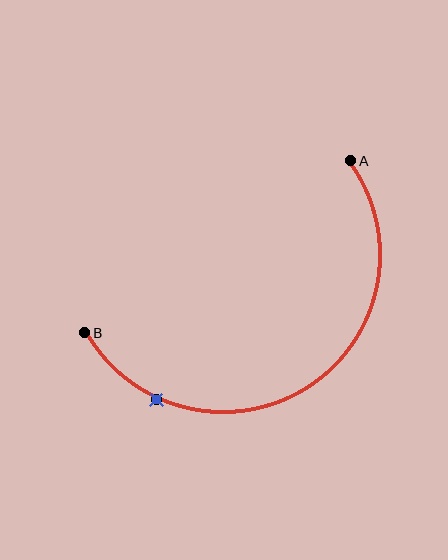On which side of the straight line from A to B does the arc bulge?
The arc bulges below the straight line connecting A and B.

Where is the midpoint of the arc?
The arc midpoint is the point on the curve farthest from the straight line joining A and B. It sits below that line.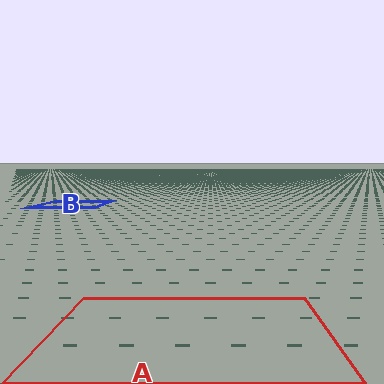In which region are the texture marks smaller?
The texture marks are smaller in region B, because it is farther away.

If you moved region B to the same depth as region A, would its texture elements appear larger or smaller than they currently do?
They would appear larger. At a closer depth, the same texture elements are projected at a bigger on-screen size.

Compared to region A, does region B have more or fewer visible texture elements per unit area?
Region B has more texture elements per unit area — they are packed more densely because it is farther away.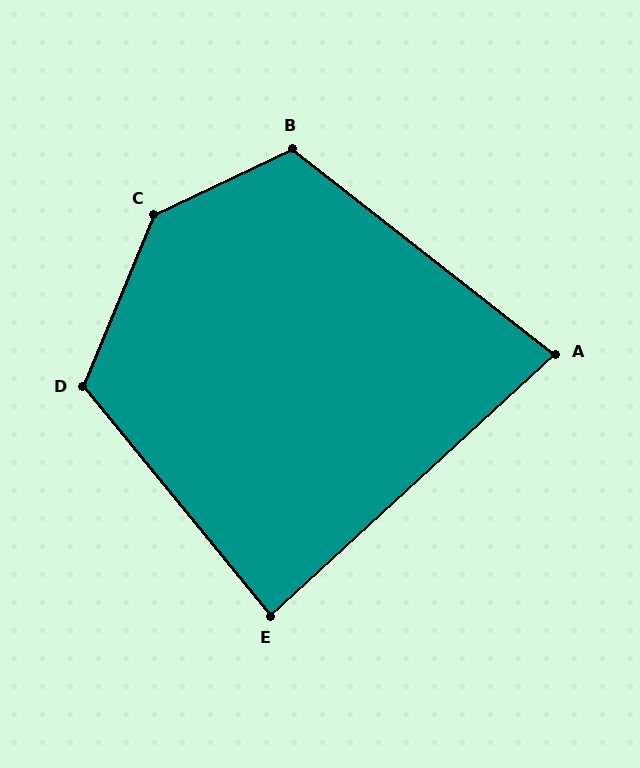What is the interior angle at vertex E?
Approximately 87 degrees (approximately right).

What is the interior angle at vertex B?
Approximately 116 degrees (obtuse).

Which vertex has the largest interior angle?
C, at approximately 138 degrees.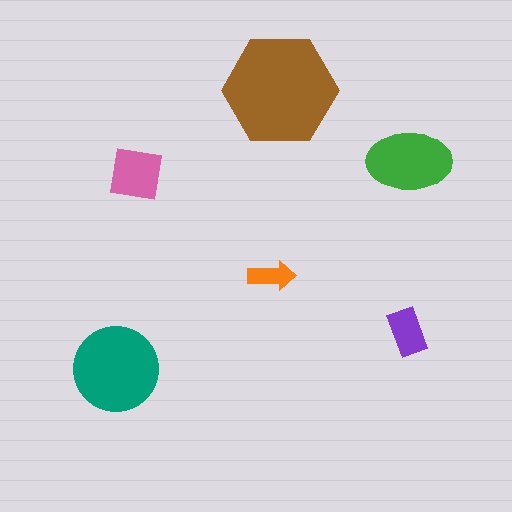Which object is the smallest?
The orange arrow.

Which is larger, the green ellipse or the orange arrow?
The green ellipse.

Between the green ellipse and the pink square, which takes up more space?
The green ellipse.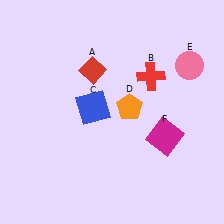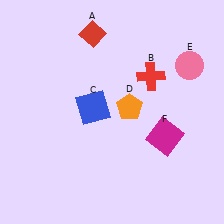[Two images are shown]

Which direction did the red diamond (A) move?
The red diamond (A) moved up.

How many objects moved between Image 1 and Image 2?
1 object moved between the two images.